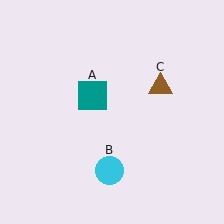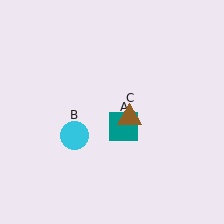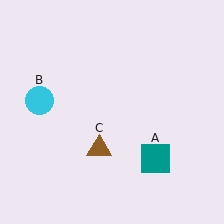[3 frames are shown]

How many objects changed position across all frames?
3 objects changed position: teal square (object A), cyan circle (object B), brown triangle (object C).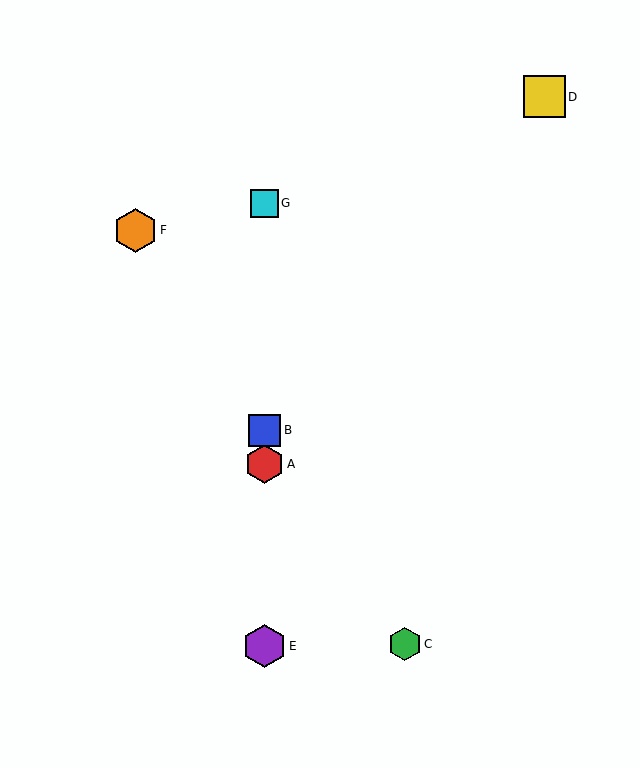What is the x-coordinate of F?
Object F is at x≈135.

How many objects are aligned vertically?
4 objects (A, B, E, G) are aligned vertically.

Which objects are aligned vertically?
Objects A, B, E, G are aligned vertically.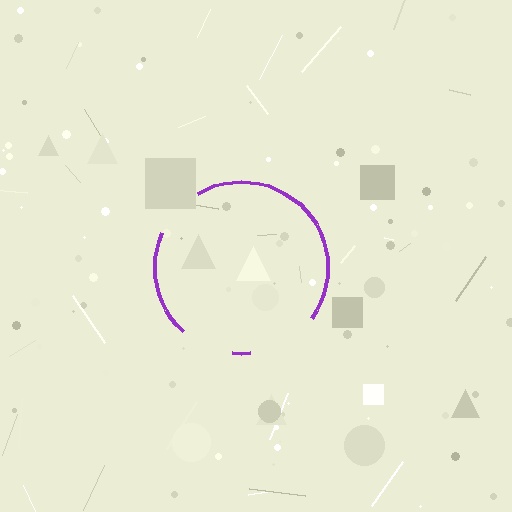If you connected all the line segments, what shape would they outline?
They would outline a circle.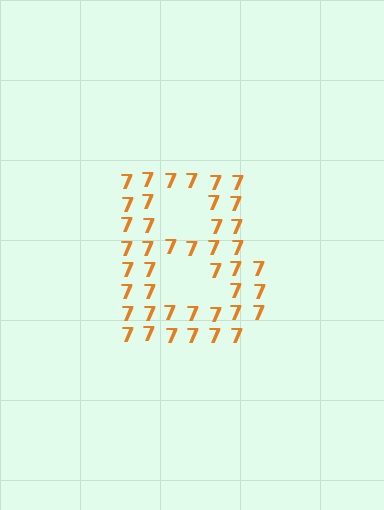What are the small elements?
The small elements are digit 7's.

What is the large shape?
The large shape is the letter B.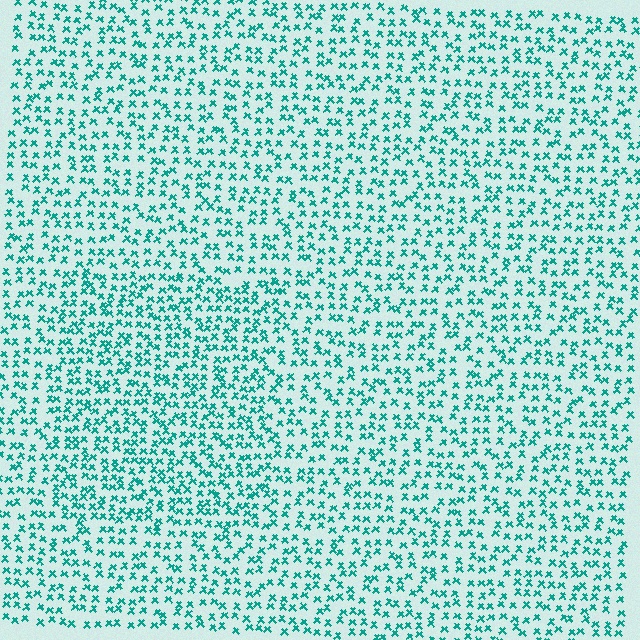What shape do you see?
I see a rectangle.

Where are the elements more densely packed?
The elements are more densely packed inside the rectangle boundary.